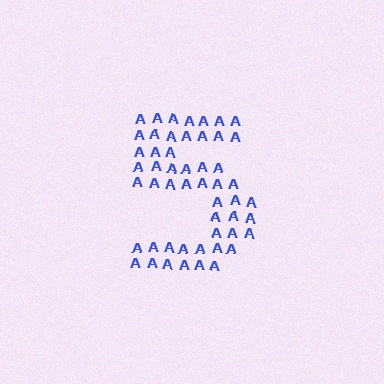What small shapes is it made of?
It is made of small letter A's.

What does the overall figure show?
The overall figure shows the digit 5.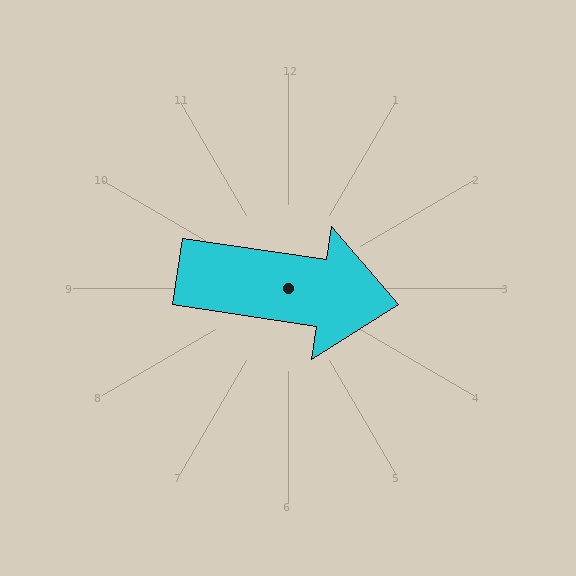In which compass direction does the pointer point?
East.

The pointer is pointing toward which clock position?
Roughly 3 o'clock.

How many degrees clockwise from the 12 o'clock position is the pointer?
Approximately 99 degrees.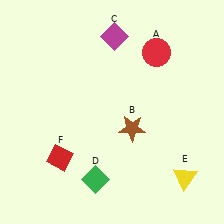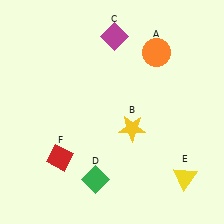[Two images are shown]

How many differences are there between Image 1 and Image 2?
There are 2 differences between the two images.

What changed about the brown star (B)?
In Image 1, B is brown. In Image 2, it changed to yellow.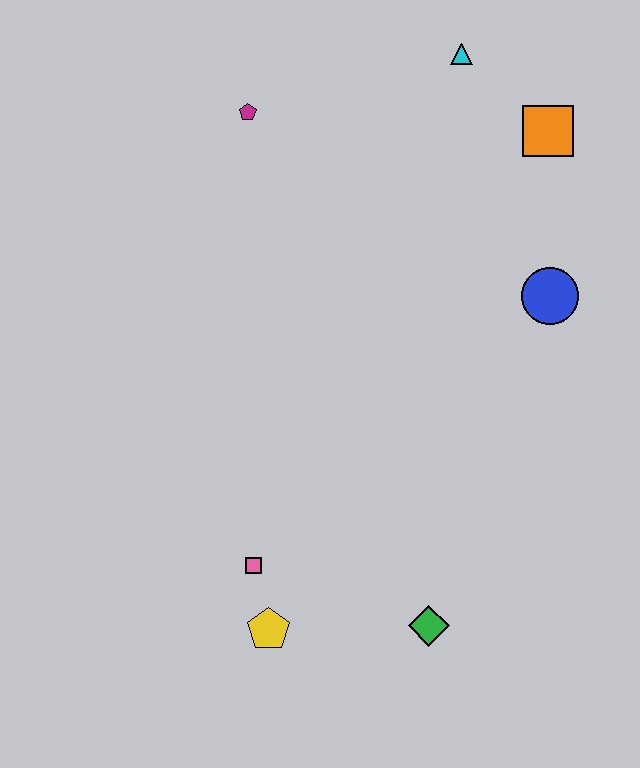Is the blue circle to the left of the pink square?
No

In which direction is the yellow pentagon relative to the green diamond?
The yellow pentagon is to the left of the green diamond.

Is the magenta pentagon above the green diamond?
Yes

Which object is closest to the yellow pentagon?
The pink square is closest to the yellow pentagon.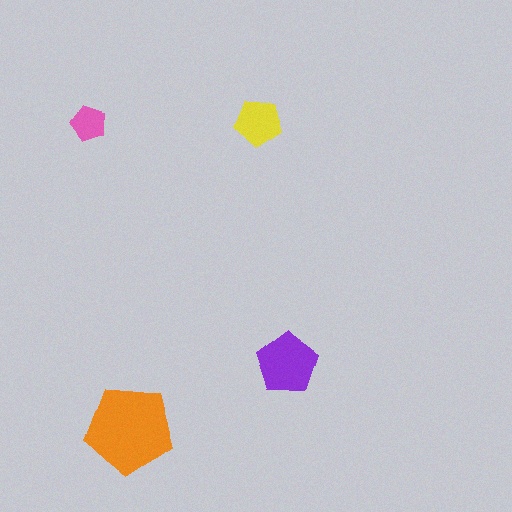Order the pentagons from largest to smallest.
the orange one, the purple one, the yellow one, the pink one.